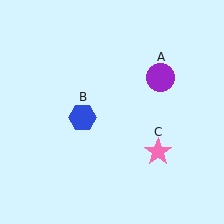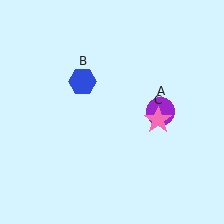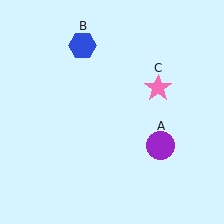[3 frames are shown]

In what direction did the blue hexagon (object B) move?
The blue hexagon (object B) moved up.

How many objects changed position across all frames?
3 objects changed position: purple circle (object A), blue hexagon (object B), pink star (object C).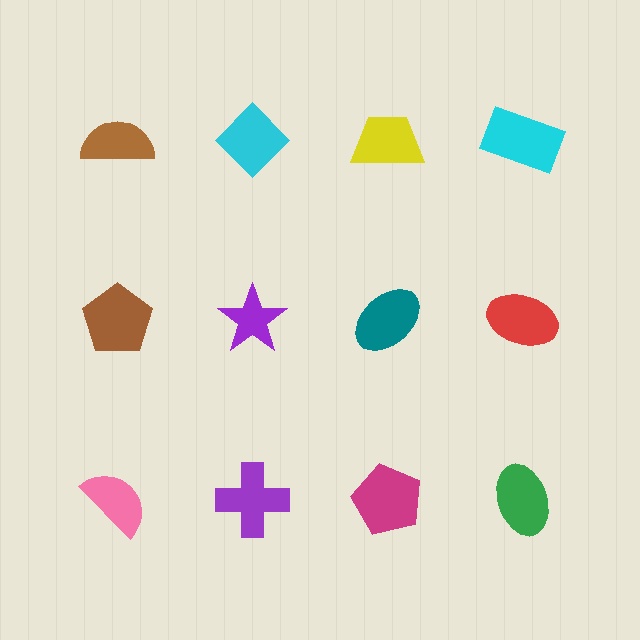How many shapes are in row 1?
4 shapes.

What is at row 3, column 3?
A magenta pentagon.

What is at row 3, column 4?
A green ellipse.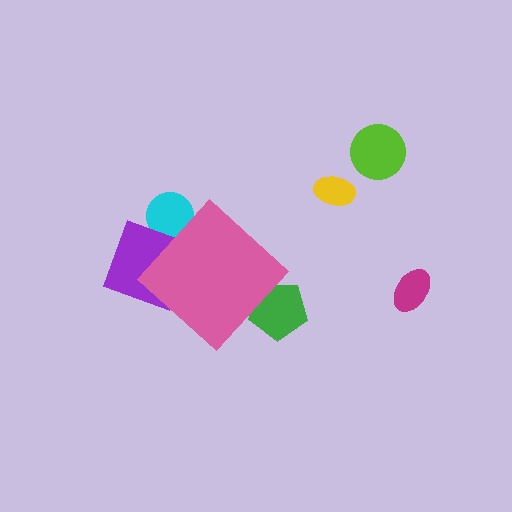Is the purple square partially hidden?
Yes, the purple square is partially hidden behind the pink diamond.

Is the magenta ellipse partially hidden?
No, the magenta ellipse is fully visible.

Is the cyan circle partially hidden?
Yes, the cyan circle is partially hidden behind the pink diamond.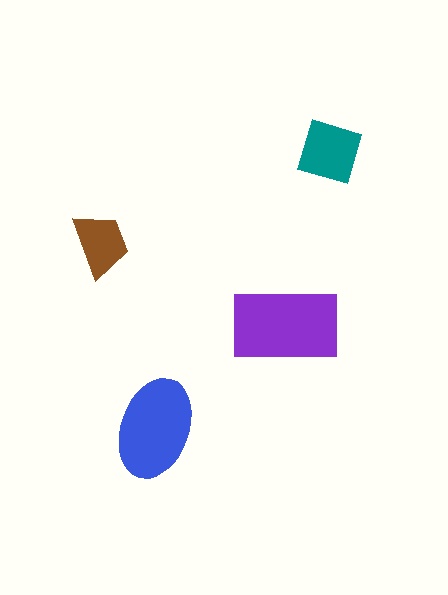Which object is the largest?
The purple rectangle.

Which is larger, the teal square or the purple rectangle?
The purple rectangle.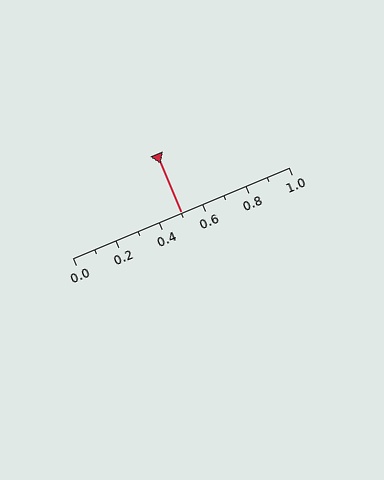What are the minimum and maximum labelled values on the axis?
The axis runs from 0.0 to 1.0.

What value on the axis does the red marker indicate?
The marker indicates approximately 0.5.